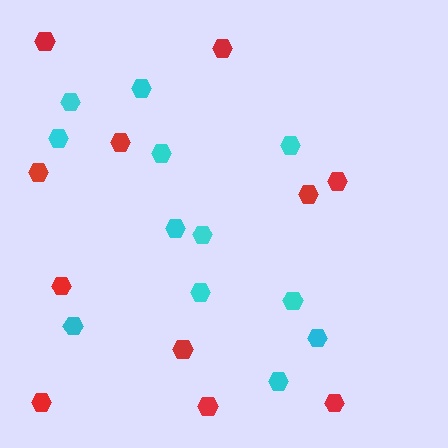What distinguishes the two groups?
There are 2 groups: one group of cyan hexagons (12) and one group of red hexagons (11).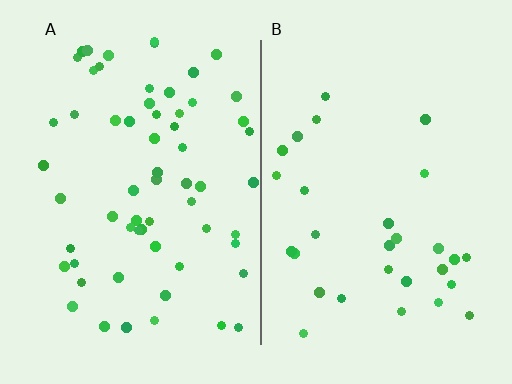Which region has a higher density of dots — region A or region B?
A (the left).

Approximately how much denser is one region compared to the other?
Approximately 2.1× — region A over region B.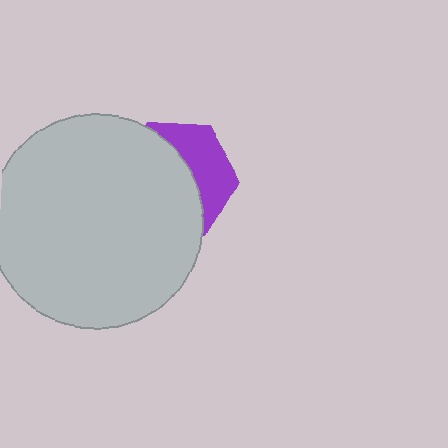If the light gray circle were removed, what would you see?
You would see the complete purple hexagon.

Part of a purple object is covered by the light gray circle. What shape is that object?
It is a hexagon.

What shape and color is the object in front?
The object in front is a light gray circle.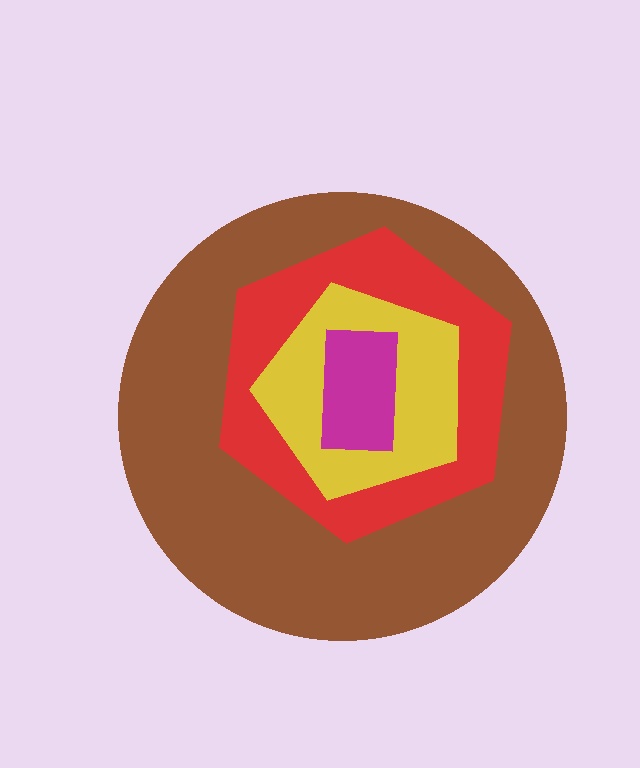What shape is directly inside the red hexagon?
The yellow pentagon.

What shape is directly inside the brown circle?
The red hexagon.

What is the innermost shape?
The magenta rectangle.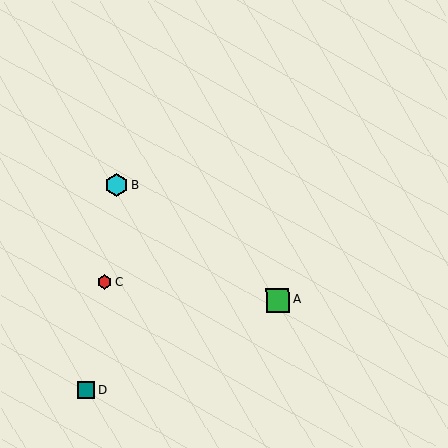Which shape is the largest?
The green square (labeled A) is the largest.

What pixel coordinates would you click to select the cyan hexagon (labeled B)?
Click at (116, 185) to select the cyan hexagon B.